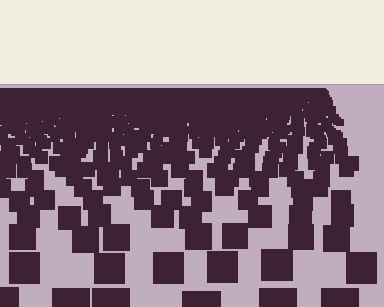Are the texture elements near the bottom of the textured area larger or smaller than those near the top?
Larger. Near the bottom, elements are closer to the viewer and appear at a bigger on-screen size.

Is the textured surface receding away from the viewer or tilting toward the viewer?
The surface is receding away from the viewer. Texture elements get smaller and denser toward the top.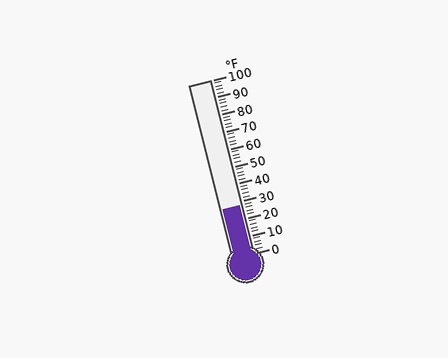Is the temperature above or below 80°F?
The temperature is below 80°F.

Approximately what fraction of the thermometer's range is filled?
The thermometer is filled to approximately 30% of its range.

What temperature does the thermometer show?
The thermometer shows approximately 28°F.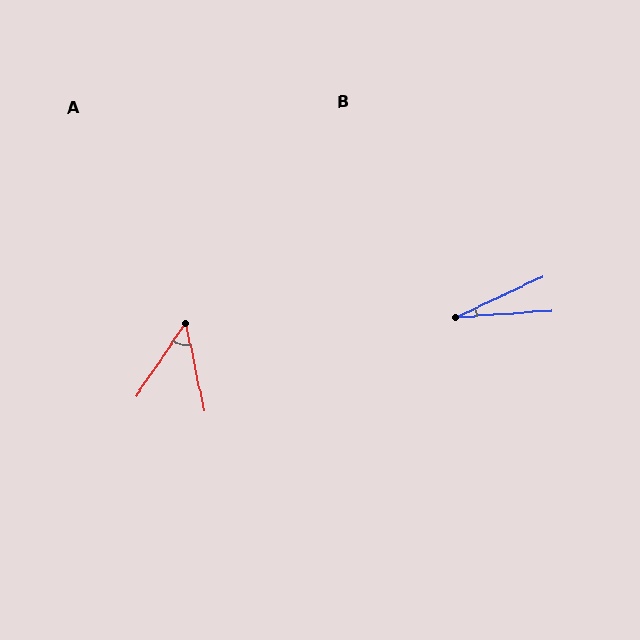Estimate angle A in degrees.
Approximately 46 degrees.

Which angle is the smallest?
B, at approximately 21 degrees.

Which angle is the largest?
A, at approximately 46 degrees.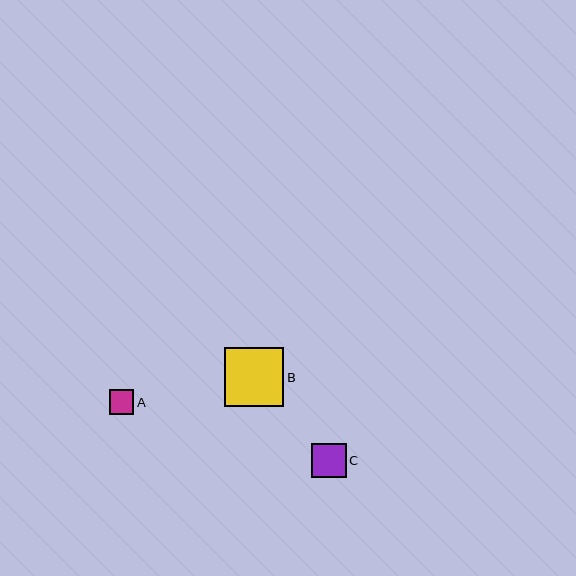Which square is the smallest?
Square A is the smallest with a size of approximately 24 pixels.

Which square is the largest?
Square B is the largest with a size of approximately 59 pixels.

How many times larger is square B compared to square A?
Square B is approximately 2.4 times the size of square A.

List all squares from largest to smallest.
From largest to smallest: B, C, A.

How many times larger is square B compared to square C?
Square B is approximately 1.7 times the size of square C.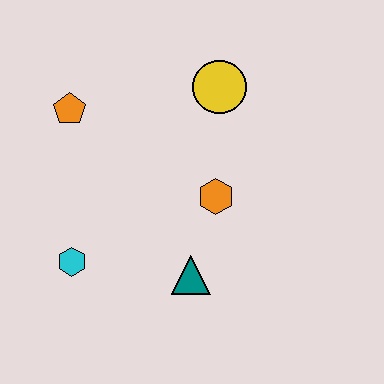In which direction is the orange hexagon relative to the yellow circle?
The orange hexagon is below the yellow circle.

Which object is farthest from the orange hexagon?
The orange pentagon is farthest from the orange hexagon.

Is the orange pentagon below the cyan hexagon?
No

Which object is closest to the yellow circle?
The orange hexagon is closest to the yellow circle.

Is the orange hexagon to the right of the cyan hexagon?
Yes